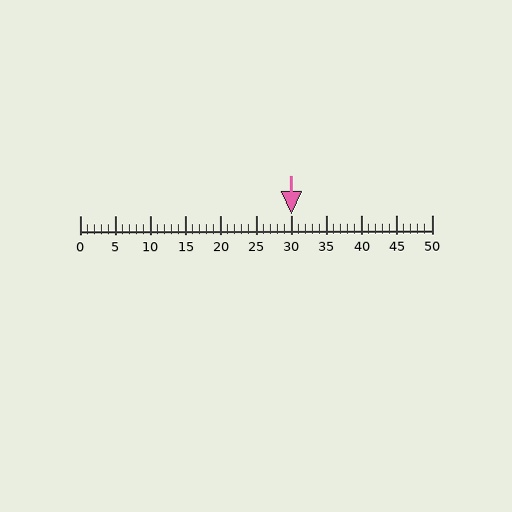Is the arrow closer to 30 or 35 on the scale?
The arrow is closer to 30.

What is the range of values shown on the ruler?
The ruler shows values from 0 to 50.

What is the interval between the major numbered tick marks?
The major tick marks are spaced 5 units apart.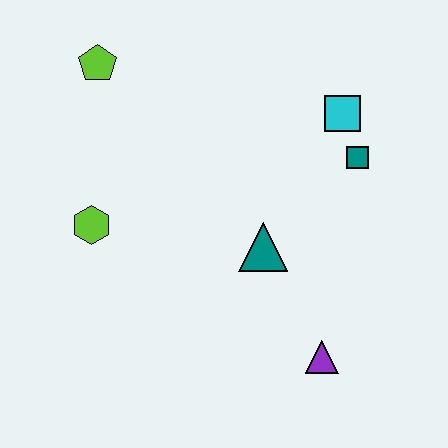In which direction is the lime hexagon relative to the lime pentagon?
The lime hexagon is below the lime pentagon.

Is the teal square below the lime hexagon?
No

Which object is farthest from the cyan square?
The lime hexagon is farthest from the cyan square.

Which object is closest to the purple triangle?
The teal triangle is closest to the purple triangle.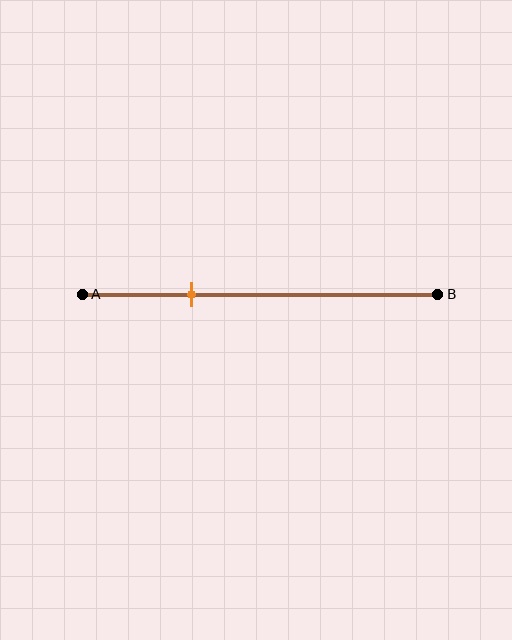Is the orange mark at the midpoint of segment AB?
No, the mark is at about 30% from A, not at the 50% midpoint.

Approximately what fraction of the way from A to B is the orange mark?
The orange mark is approximately 30% of the way from A to B.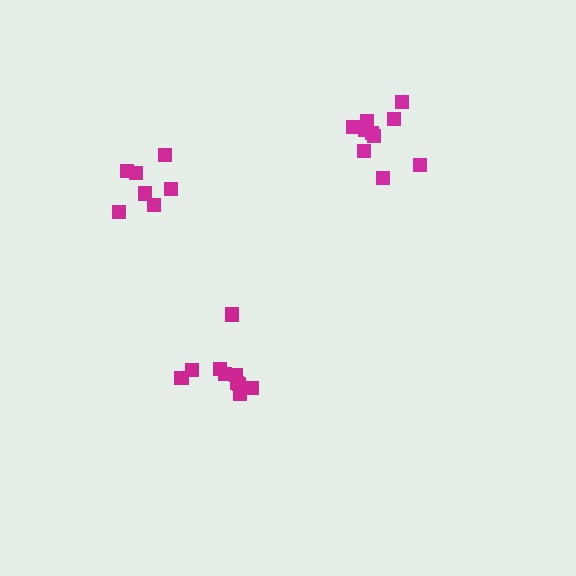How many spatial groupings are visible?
There are 3 spatial groupings.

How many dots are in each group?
Group 1: 11 dots, Group 2: 7 dots, Group 3: 10 dots (28 total).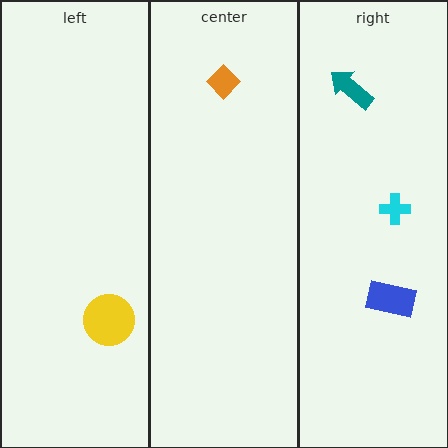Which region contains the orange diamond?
The center region.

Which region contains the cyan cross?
The right region.